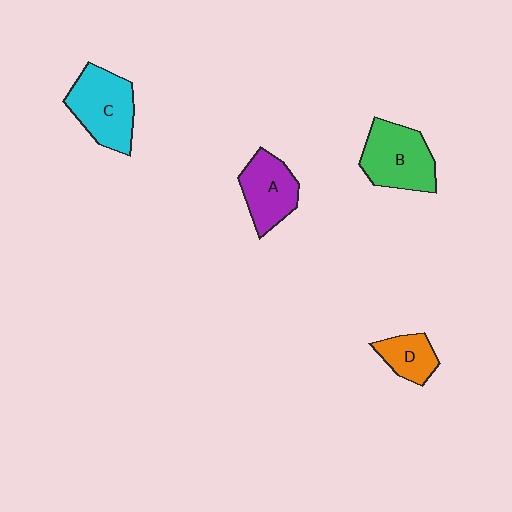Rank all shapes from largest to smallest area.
From largest to smallest: C (cyan), B (green), A (purple), D (orange).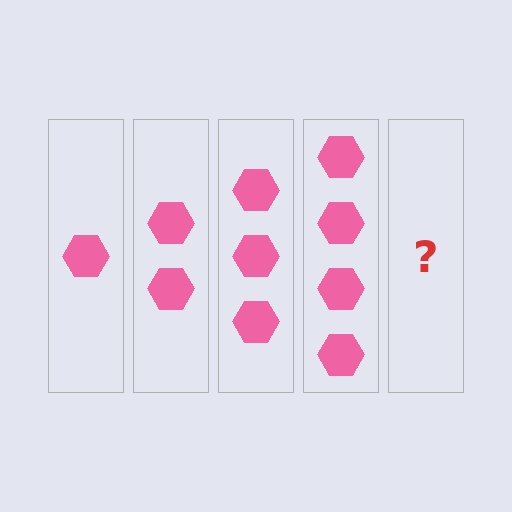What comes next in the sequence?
The next element should be 5 hexagons.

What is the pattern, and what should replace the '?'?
The pattern is that each step adds one more hexagon. The '?' should be 5 hexagons.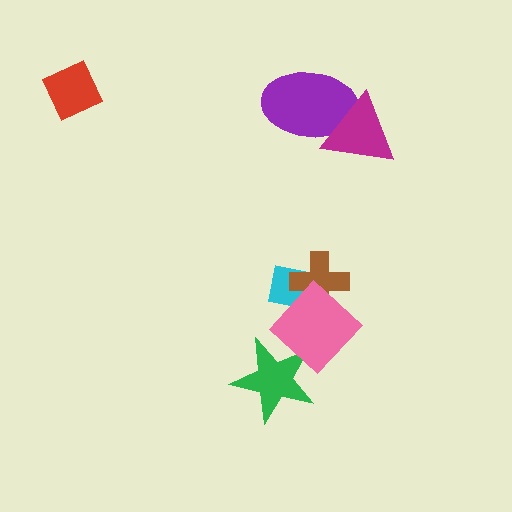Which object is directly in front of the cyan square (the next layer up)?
The brown cross is directly in front of the cyan square.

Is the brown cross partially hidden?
Yes, it is partially covered by another shape.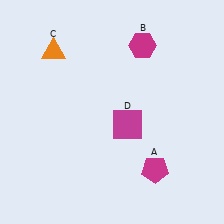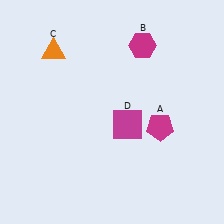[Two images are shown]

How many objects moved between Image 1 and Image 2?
1 object moved between the two images.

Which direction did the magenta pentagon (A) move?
The magenta pentagon (A) moved up.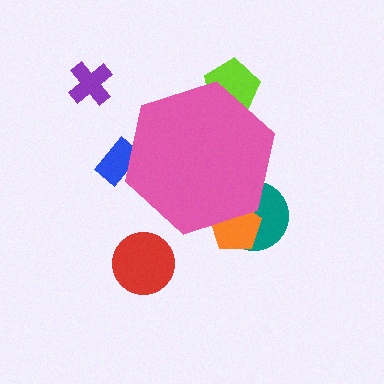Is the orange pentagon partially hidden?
Yes, the orange pentagon is partially hidden behind the pink hexagon.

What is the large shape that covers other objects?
A pink hexagon.